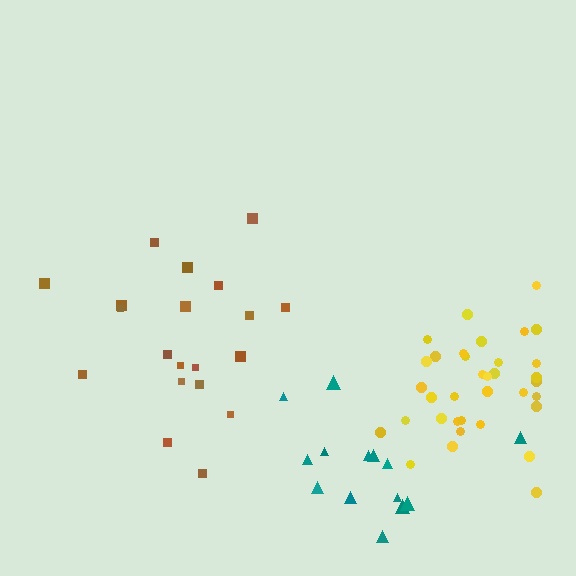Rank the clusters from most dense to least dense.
yellow, teal, brown.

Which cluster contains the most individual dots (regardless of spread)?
Yellow (35).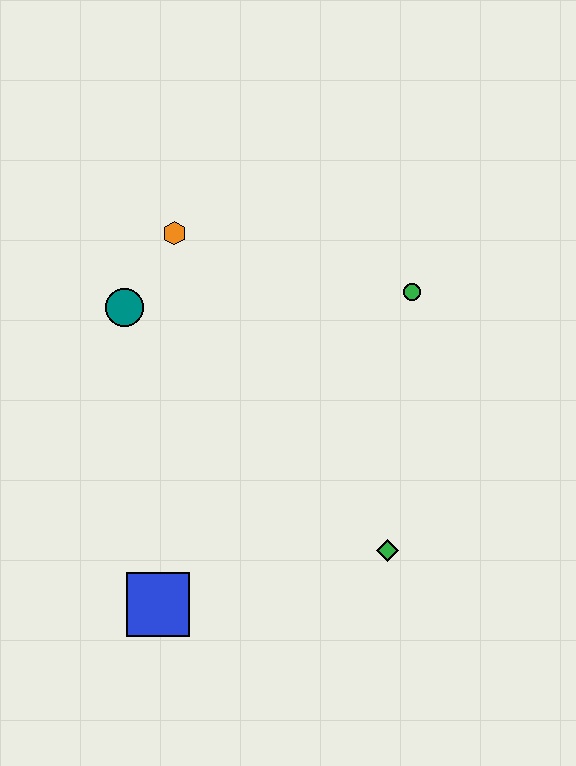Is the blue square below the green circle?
Yes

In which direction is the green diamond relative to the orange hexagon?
The green diamond is below the orange hexagon.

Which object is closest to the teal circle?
The orange hexagon is closest to the teal circle.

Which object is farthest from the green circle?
The blue square is farthest from the green circle.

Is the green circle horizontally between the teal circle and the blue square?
No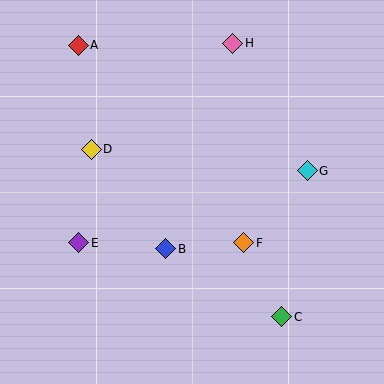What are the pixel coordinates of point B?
Point B is at (166, 249).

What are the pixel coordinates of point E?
Point E is at (79, 243).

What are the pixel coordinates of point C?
Point C is at (282, 317).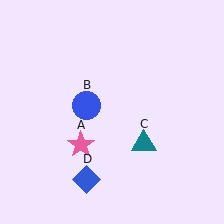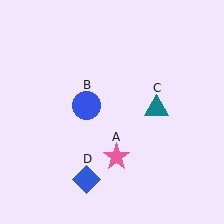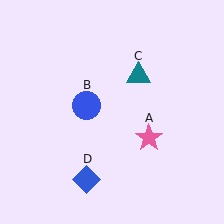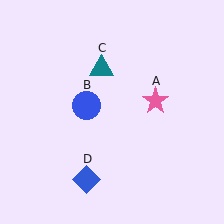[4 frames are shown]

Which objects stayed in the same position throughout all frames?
Blue circle (object B) and blue diamond (object D) remained stationary.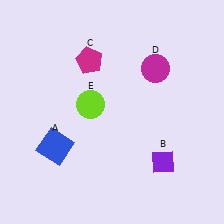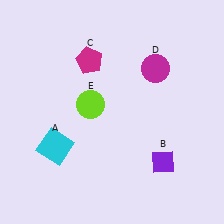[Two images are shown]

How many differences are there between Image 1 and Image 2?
There is 1 difference between the two images.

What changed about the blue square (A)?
In Image 1, A is blue. In Image 2, it changed to cyan.